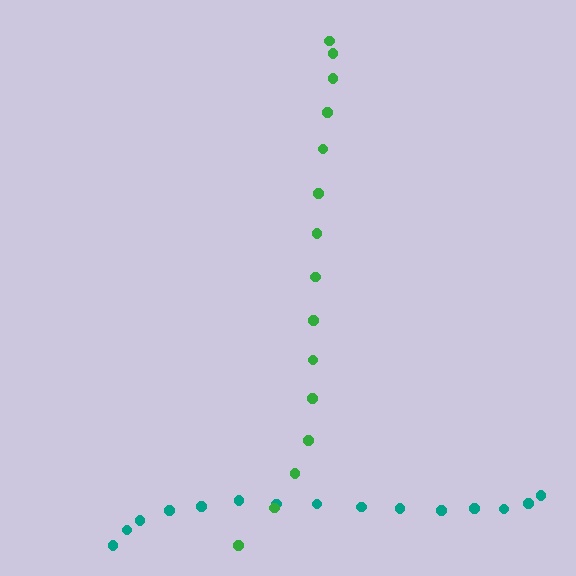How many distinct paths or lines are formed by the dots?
There are 2 distinct paths.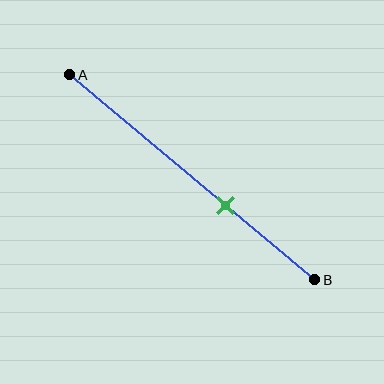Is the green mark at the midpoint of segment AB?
No, the mark is at about 65% from A, not at the 50% midpoint.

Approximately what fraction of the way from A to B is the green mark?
The green mark is approximately 65% of the way from A to B.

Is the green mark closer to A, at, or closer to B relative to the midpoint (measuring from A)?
The green mark is closer to point B than the midpoint of segment AB.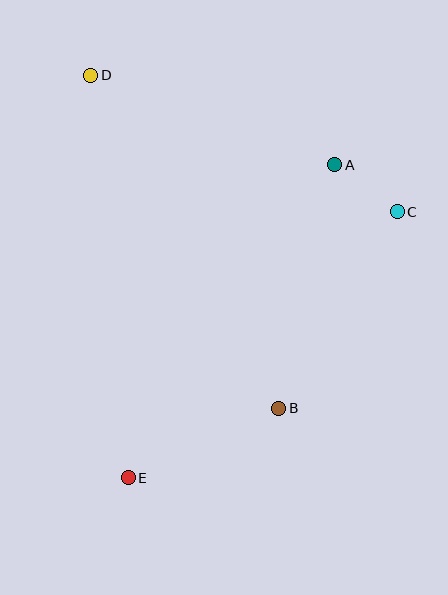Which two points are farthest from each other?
Points D and E are farthest from each other.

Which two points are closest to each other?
Points A and C are closest to each other.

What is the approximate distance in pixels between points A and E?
The distance between A and E is approximately 375 pixels.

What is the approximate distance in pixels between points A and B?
The distance between A and B is approximately 250 pixels.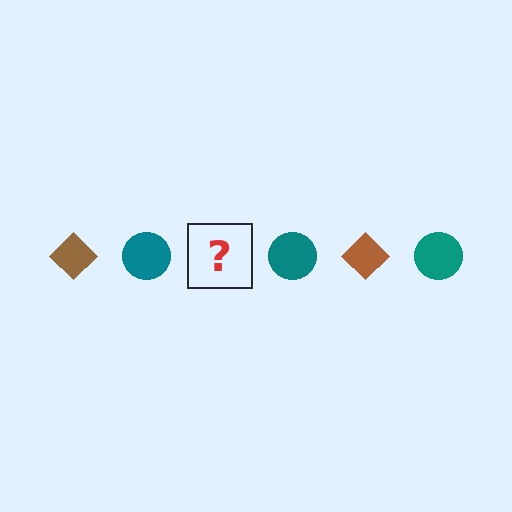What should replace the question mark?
The question mark should be replaced with a brown diamond.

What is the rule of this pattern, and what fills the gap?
The rule is that the pattern alternates between brown diamond and teal circle. The gap should be filled with a brown diamond.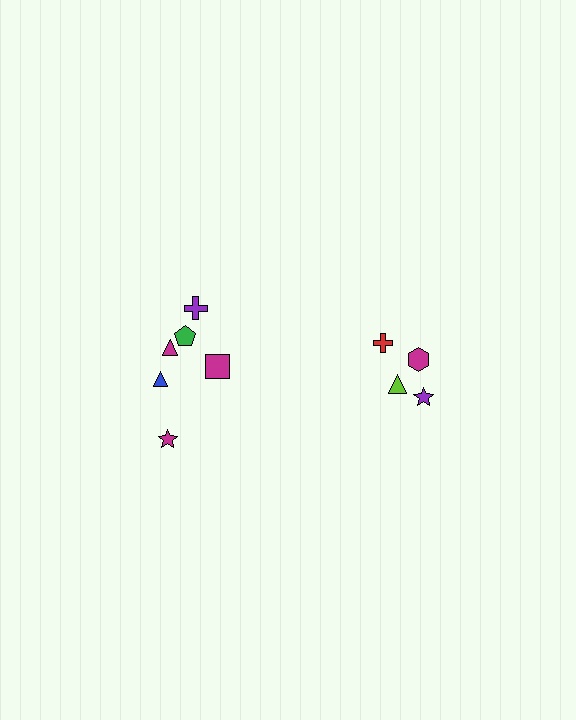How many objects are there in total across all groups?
There are 10 objects.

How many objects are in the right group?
There are 4 objects.